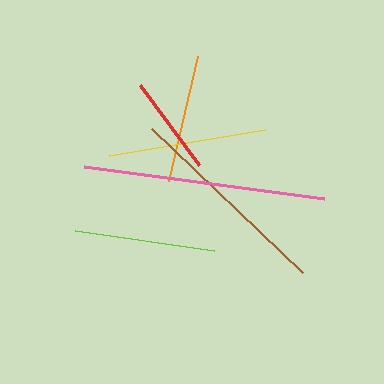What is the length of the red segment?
The red segment is approximately 99 pixels long.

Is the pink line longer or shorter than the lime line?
The pink line is longer than the lime line.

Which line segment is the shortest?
The red line is the shortest at approximately 99 pixels.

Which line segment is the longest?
The pink line is the longest at approximately 242 pixels.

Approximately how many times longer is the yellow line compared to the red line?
The yellow line is approximately 1.6 times the length of the red line.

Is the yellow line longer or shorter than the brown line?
The brown line is longer than the yellow line.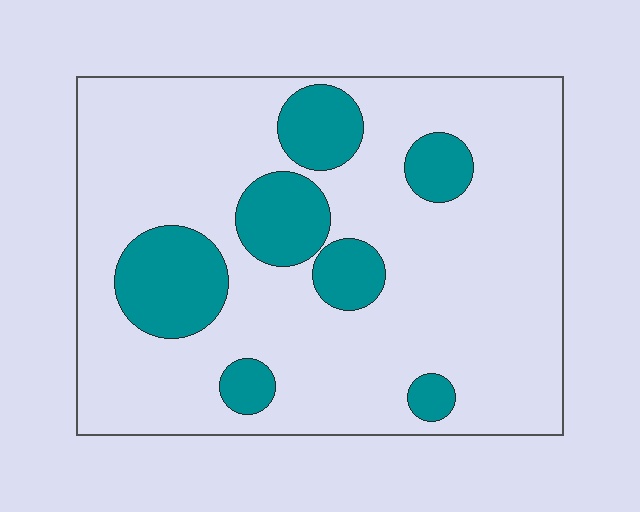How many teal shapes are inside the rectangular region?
7.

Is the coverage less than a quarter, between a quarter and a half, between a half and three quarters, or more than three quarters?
Less than a quarter.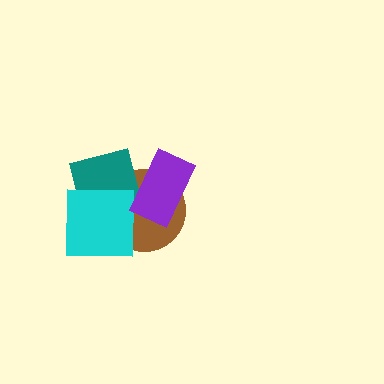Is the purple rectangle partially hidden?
No, no other shape covers it.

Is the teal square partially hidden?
Yes, it is partially covered by another shape.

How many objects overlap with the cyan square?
3 objects overlap with the cyan square.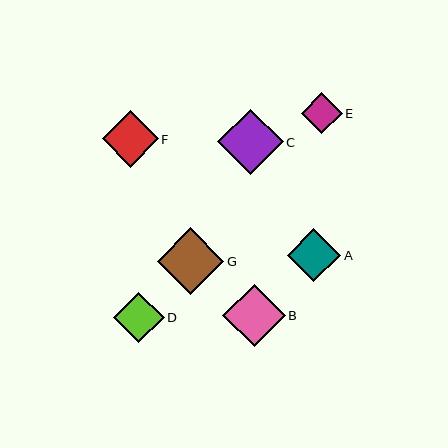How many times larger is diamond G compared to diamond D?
Diamond G is approximately 1.3 times the size of diamond D.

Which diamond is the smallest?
Diamond E is the smallest with a size of approximately 41 pixels.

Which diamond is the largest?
Diamond G is the largest with a size of approximately 67 pixels.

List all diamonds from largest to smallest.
From largest to smallest: G, C, B, F, A, D, E.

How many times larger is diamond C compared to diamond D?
Diamond C is approximately 1.3 times the size of diamond D.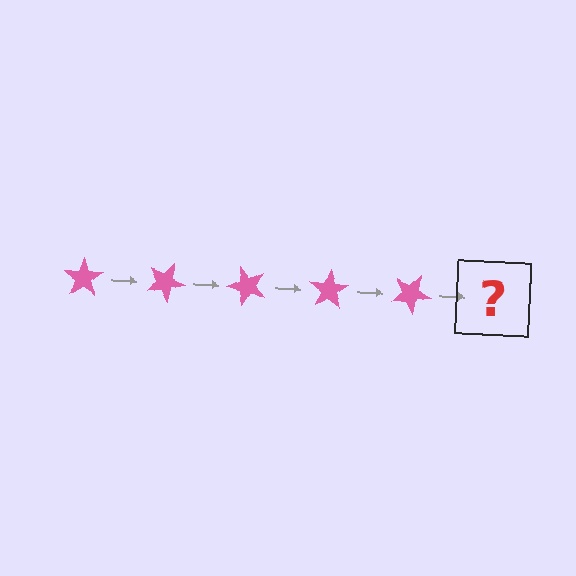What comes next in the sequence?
The next element should be a pink star rotated 125 degrees.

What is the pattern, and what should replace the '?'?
The pattern is that the star rotates 25 degrees each step. The '?' should be a pink star rotated 125 degrees.